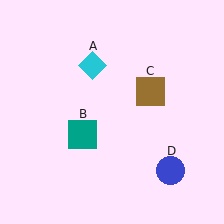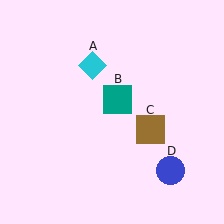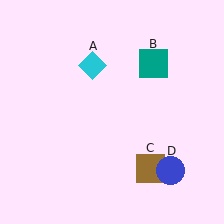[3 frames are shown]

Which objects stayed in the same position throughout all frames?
Cyan diamond (object A) and blue circle (object D) remained stationary.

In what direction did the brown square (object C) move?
The brown square (object C) moved down.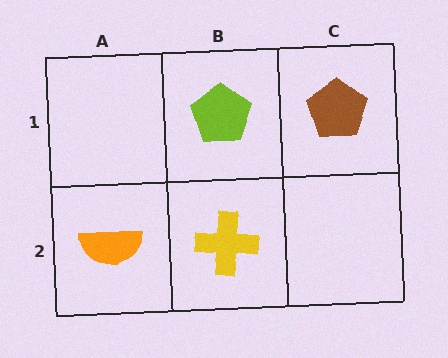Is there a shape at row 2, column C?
No, that cell is empty.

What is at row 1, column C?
A brown pentagon.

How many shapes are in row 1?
2 shapes.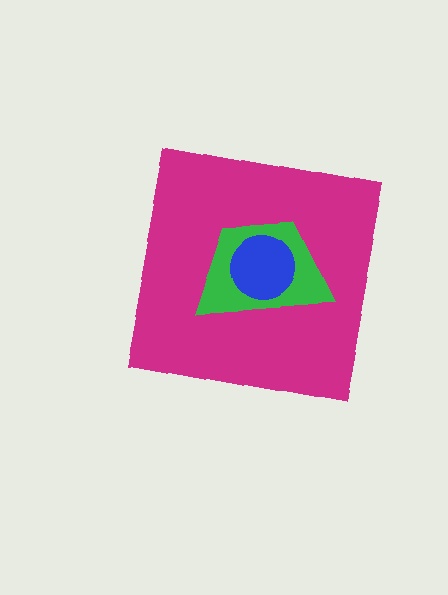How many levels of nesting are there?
3.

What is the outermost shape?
The magenta square.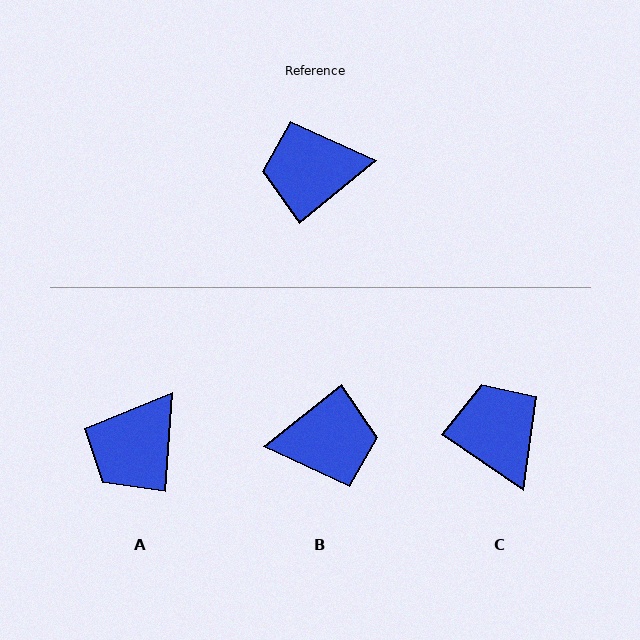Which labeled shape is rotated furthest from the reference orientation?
B, about 179 degrees away.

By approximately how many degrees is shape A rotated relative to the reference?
Approximately 47 degrees counter-clockwise.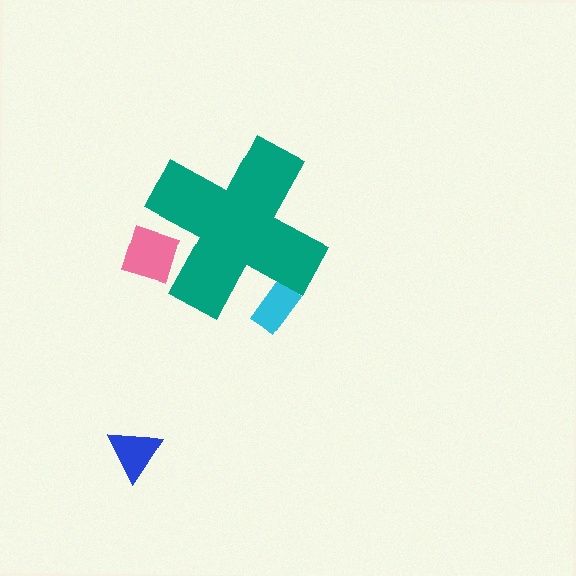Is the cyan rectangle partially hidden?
Yes, the cyan rectangle is partially hidden behind the teal cross.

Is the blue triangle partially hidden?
No, the blue triangle is fully visible.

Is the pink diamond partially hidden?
Yes, the pink diamond is partially hidden behind the teal cross.